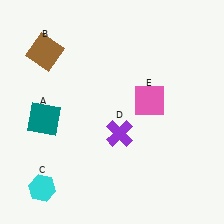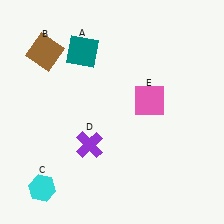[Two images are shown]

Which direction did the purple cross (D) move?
The purple cross (D) moved left.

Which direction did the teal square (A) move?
The teal square (A) moved up.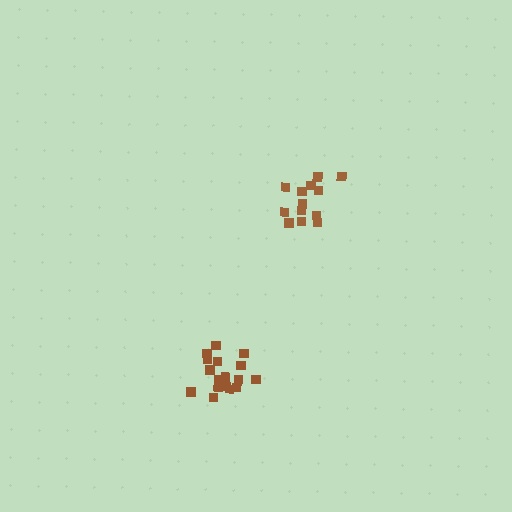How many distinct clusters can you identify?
There are 2 distinct clusters.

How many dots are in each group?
Group 1: 13 dots, Group 2: 18 dots (31 total).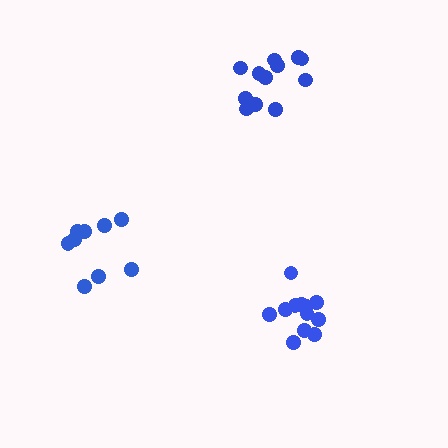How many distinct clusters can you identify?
There are 3 distinct clusters.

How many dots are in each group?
Group 1: 12 dots, Group 2: 9 dots, Group 3: 12 dots (33 total).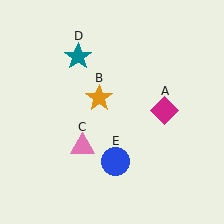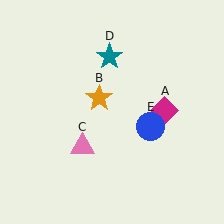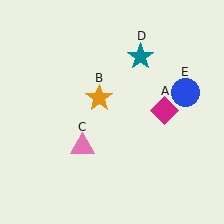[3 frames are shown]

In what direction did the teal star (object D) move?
The teal star (object D) moved right.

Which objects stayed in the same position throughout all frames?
Magenta diamond (object A) and orange star (object B) and pink triangle (object C) remained stationary.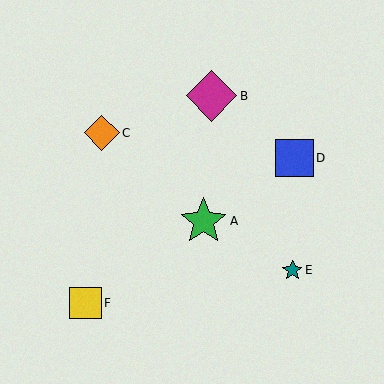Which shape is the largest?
The magenta diamond (labeled B) is the largest.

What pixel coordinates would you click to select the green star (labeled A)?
Click at (203, 221) to select the green star A.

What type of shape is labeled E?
Shape E is a teal star.